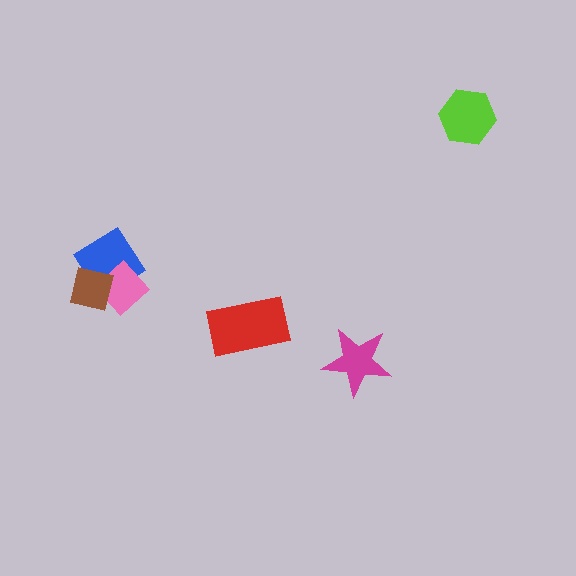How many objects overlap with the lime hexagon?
0 objects overlap with the lime hexagon.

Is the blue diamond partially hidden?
Yes, it is partially covered by another shape.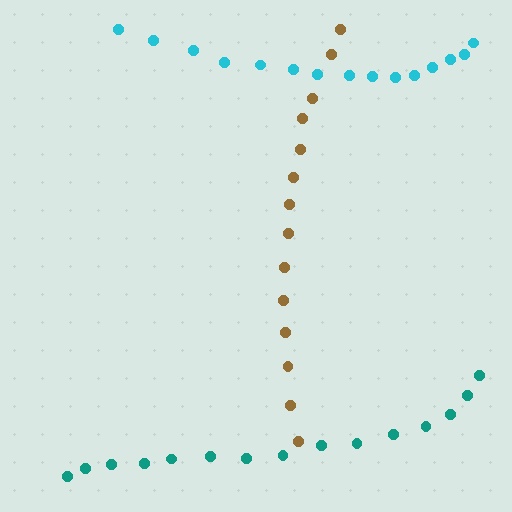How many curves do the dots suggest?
There are 3 distinct paths.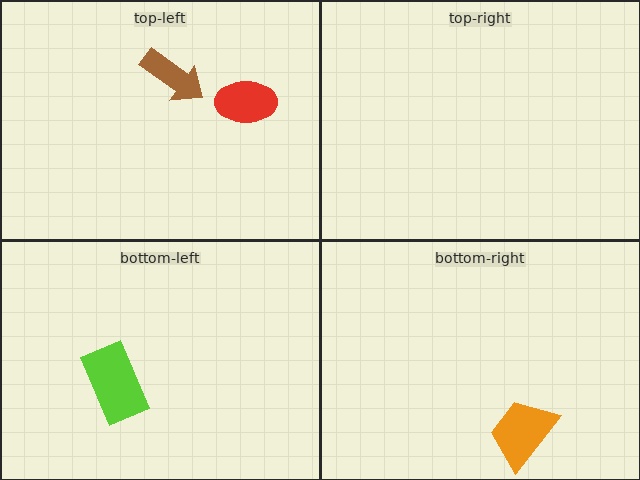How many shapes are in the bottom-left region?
1.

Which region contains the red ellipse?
The top-left region.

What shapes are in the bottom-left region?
The lime rectangle.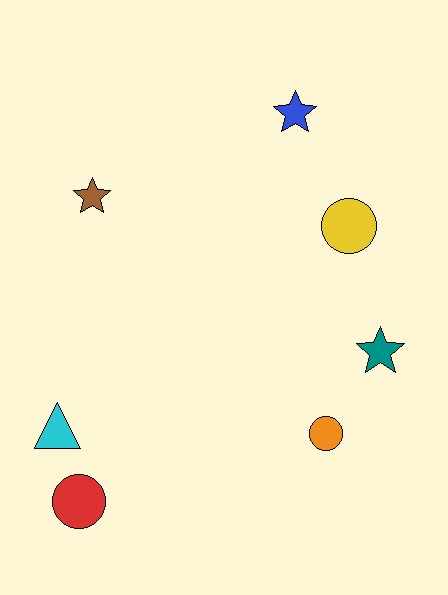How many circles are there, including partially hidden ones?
There are 3 circles.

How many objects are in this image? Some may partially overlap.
There are 7 objects.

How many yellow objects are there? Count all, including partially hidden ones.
There is 1 yellow object.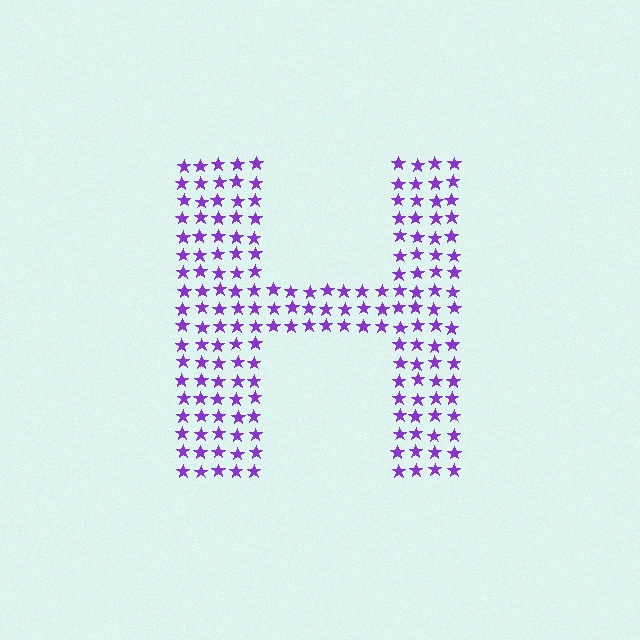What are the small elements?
The small elements are stars.